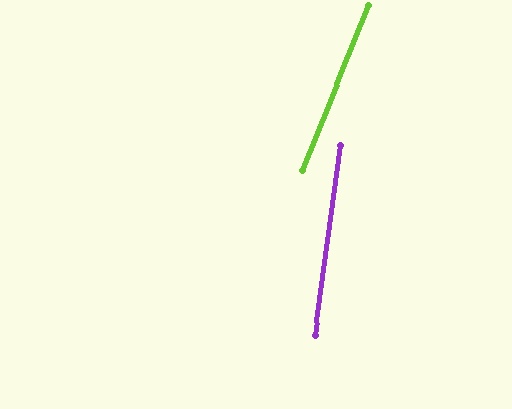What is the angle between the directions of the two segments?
Approximately 14 degrees.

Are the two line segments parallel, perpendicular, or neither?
Neither parallel nor perpendicular — they differ by about 14°.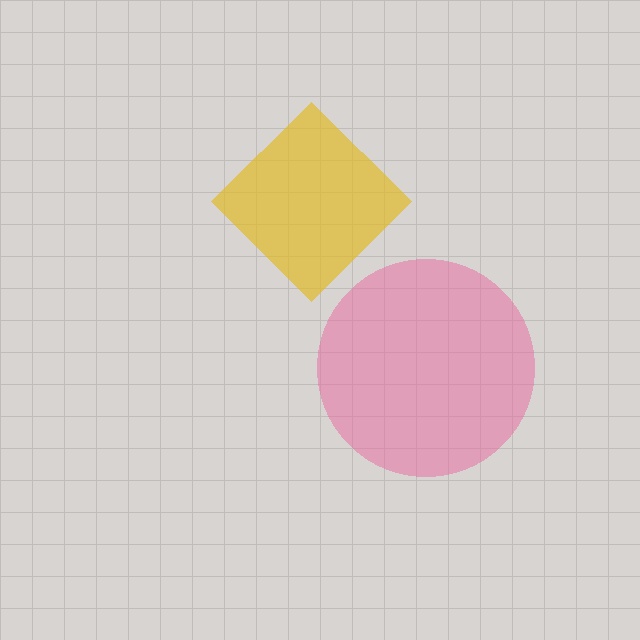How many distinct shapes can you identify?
There are 2 distinct shapes: a pink circle, a yellow diamond.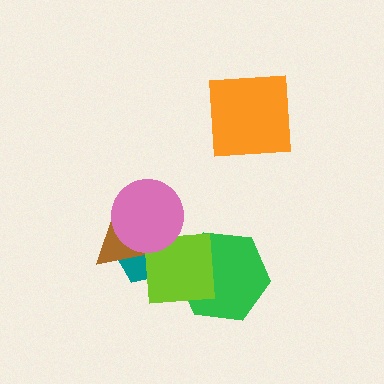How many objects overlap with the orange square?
0 objects overlap with the orange square.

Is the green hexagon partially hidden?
Yes, it is partially covered by another shape.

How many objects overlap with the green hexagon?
1 object overlaps with the green hexagon.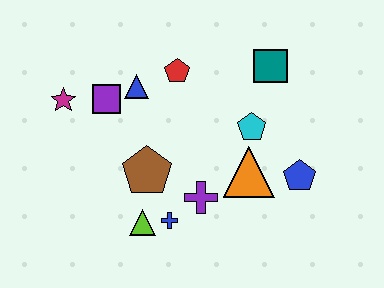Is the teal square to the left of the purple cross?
No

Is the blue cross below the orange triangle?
Yes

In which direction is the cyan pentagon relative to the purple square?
The cyan pentagon is to the right of the purple square.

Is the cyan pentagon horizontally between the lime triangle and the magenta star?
No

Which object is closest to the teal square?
The cyan pentagon is closest to the teal square.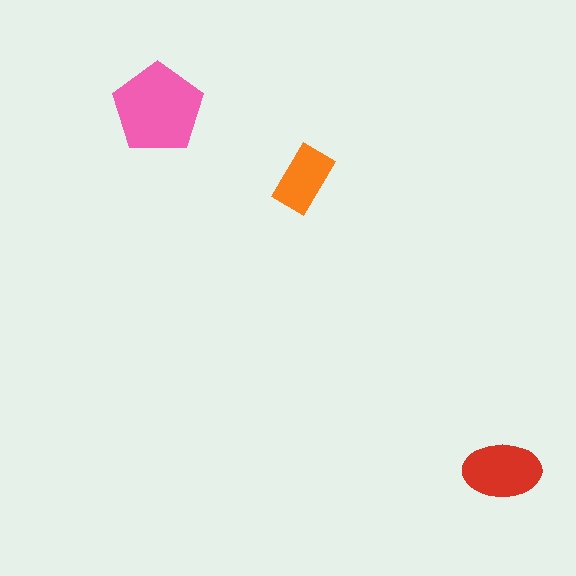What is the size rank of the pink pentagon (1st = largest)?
1st.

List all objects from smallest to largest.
The orange rectangle, the red ellipse, the pink pentagon.